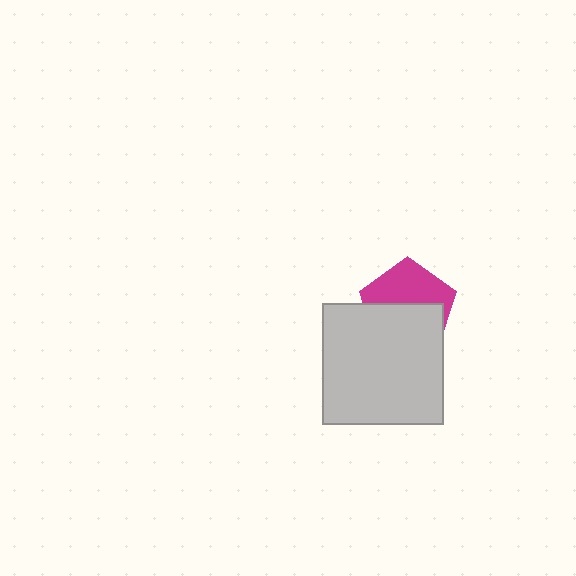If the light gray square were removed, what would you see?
You would see the complete magenta pentagon.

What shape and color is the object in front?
The object in front is a light gray square.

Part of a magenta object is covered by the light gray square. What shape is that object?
It is a pentagon.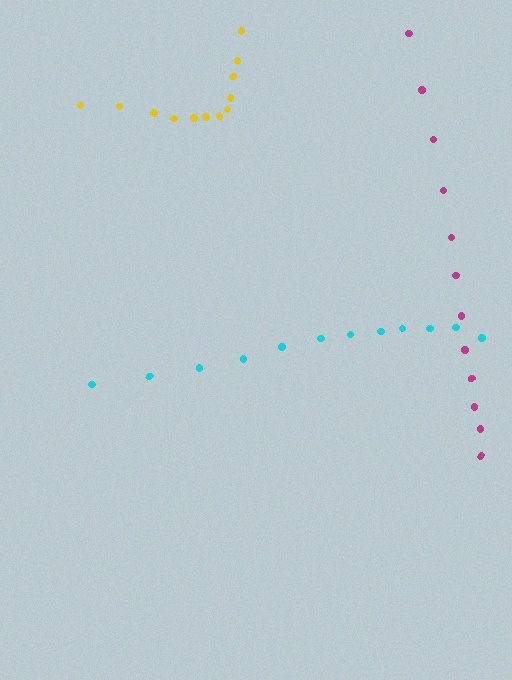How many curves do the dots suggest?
There are 3 distinct paths.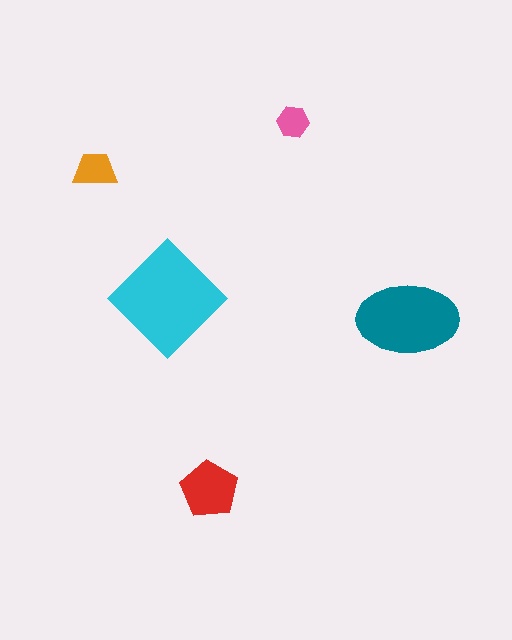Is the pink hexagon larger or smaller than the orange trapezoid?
Smaller.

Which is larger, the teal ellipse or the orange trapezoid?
The teal ellipse.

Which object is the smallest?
The pink hexagon.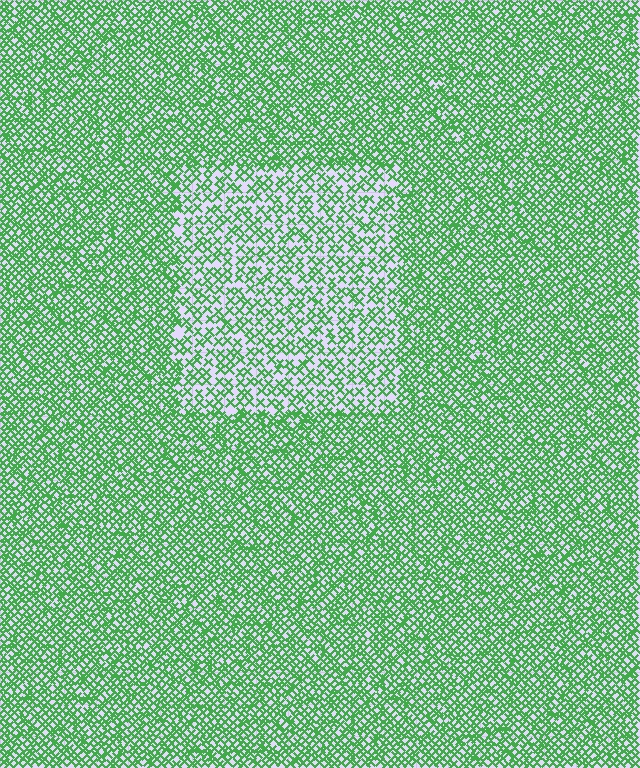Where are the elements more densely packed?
The elements are more densely packed outside the rectangle boundary.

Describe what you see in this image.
The image contains small green elements arranged at two different densities. A rectangle-shaped region is visible where the elements are less densely packed than the surrounding area.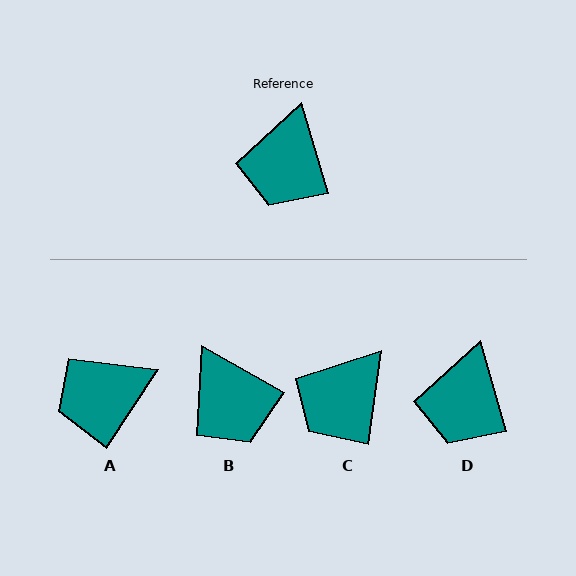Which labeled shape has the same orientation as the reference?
D.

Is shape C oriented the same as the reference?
No, it is off by about 24 degrees.